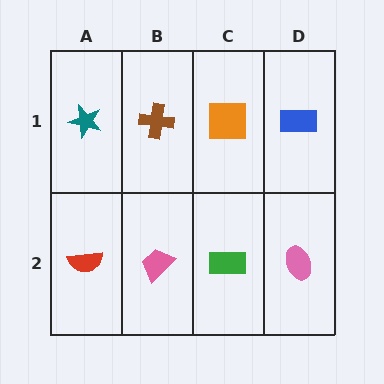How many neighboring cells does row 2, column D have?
2.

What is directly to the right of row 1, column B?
An orange square.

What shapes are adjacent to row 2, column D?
A blue rectangle (row 1, column D), a green rectangle (row 2, column C).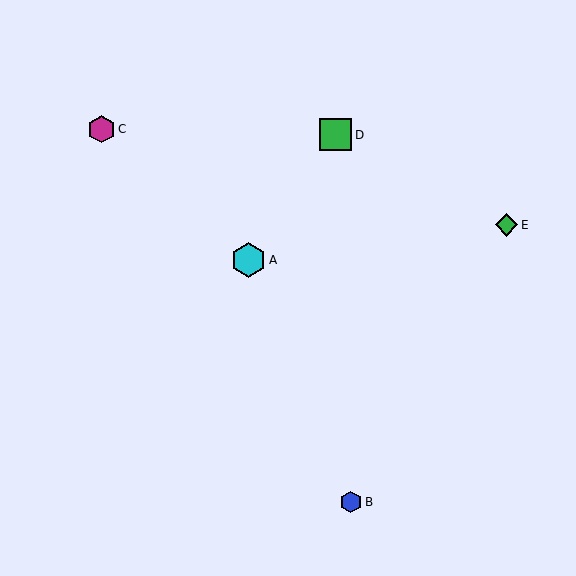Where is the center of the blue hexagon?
The center of the blue hexagon is at (351, 502).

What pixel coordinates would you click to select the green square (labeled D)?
Click at (336, 135) to select the green square D.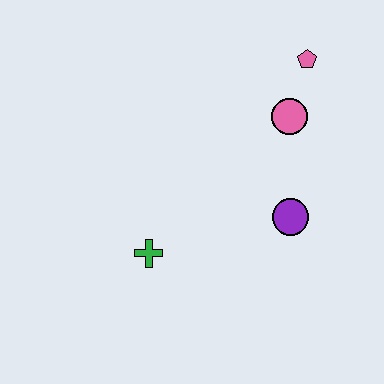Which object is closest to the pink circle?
The pink pentagon is closest to the pink circle.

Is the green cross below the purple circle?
Yes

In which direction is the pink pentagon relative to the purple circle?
The pink pentagon is above the purple circle.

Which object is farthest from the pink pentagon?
The green cross is farthest from the pink pentagon.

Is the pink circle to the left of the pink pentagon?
Yes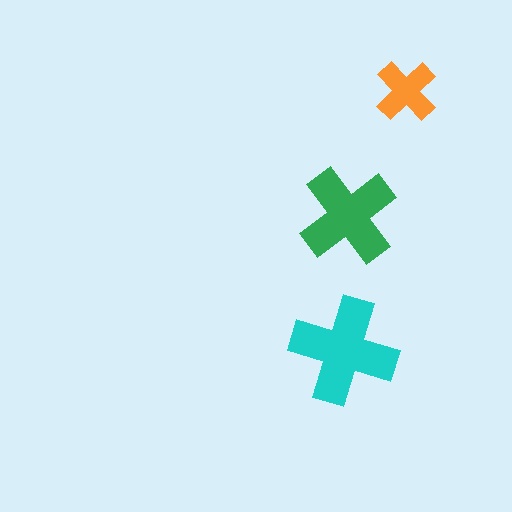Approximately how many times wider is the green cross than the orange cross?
About 1.5 times wider.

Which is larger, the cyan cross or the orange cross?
The cyan one.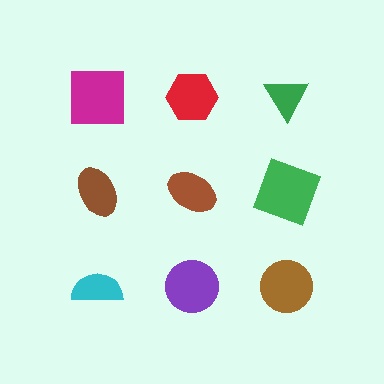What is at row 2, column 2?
A brown ellipse.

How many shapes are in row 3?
3 shapes.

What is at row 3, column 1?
A cyan semicircle.